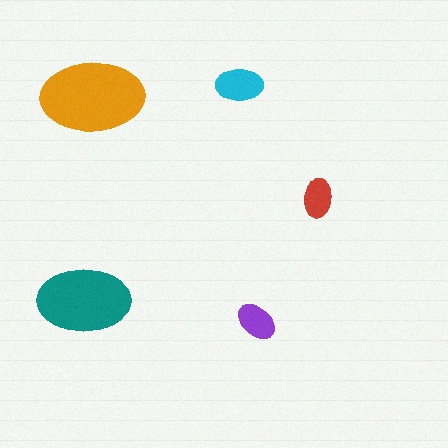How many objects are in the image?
There are 5 objects in the image.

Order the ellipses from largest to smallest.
the orange one, the teal one, the cyan one, the purple one, the red one.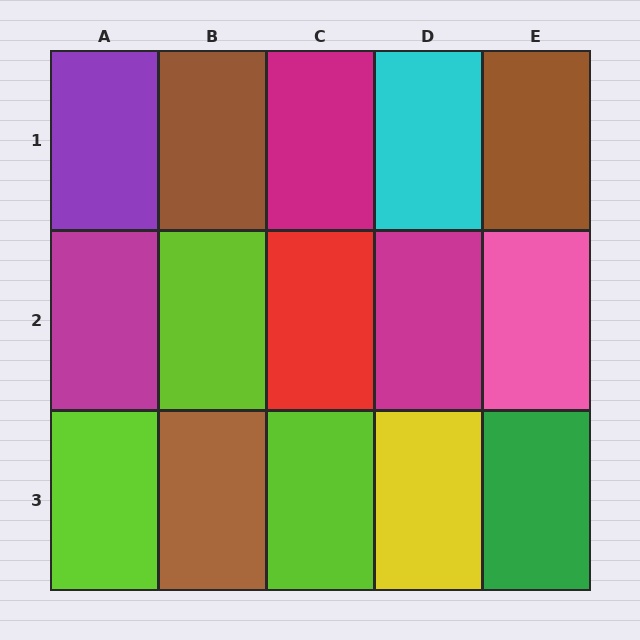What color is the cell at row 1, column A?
Purple.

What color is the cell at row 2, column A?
Magenta.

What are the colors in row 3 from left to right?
Lime, brown, lime, yellow, green.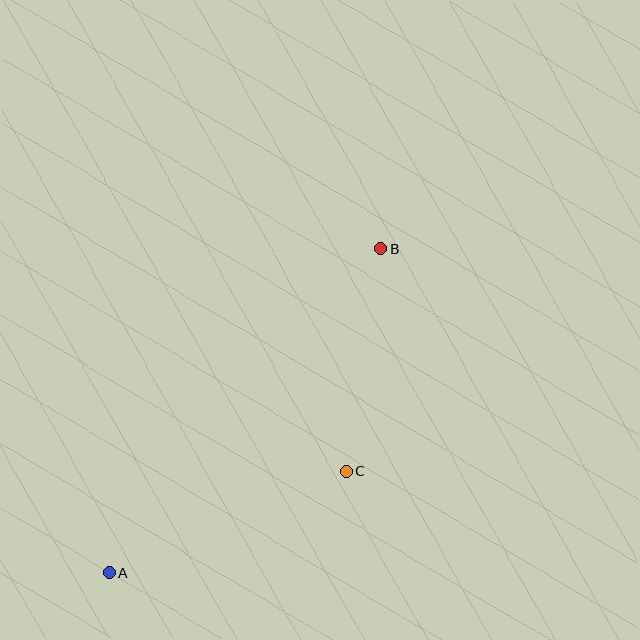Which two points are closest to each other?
Points B and C are closest to each other.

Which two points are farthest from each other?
Points A and B are farthest from each other.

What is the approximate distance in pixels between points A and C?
The distance between A and C is approximately 257 pixels.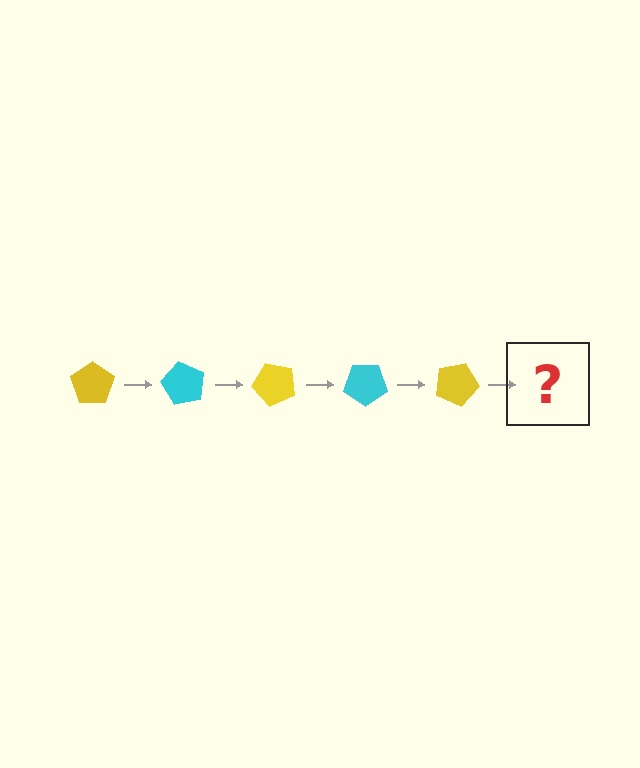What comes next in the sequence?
The next element should be a cyan pentagon, rotated 300 degrees from the start.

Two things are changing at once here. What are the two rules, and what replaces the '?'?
The two rules are that it rotates 60 degrees each step and the color cycles through yellow and cyan. The '?' should be a cyan pentagon, rotated 300 degrees from the start.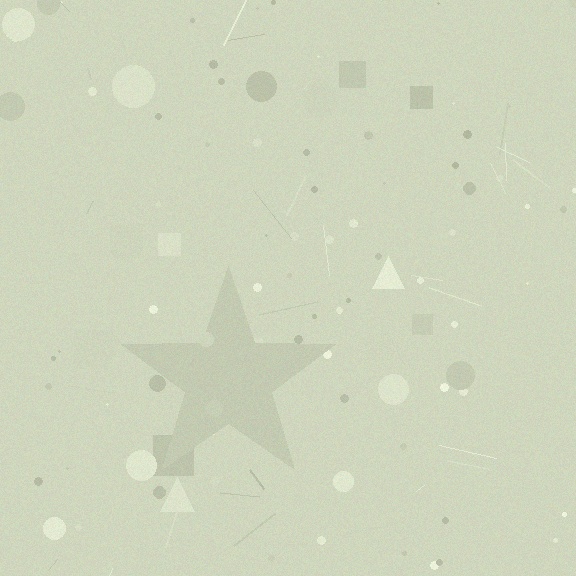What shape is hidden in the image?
A star is hidden in the image.